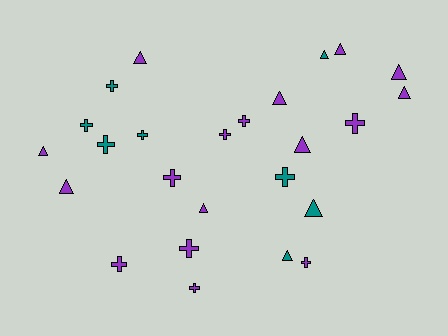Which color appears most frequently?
Purple, with 17 objects.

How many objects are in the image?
There are 25 objects.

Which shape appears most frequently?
Cross, with 13 objects.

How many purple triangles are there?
There are 9 purple triangles.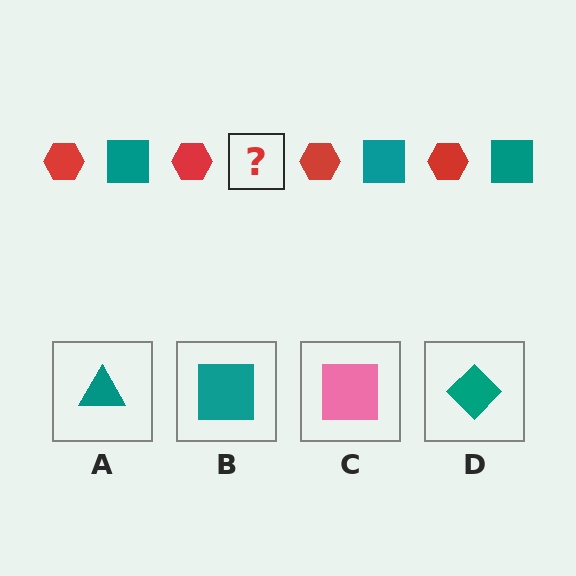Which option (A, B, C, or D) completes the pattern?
B.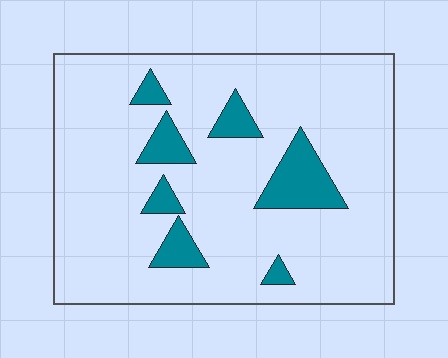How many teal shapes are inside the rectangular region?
7.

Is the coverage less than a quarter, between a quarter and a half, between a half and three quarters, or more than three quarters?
Less than a quarter.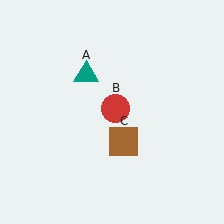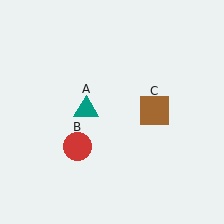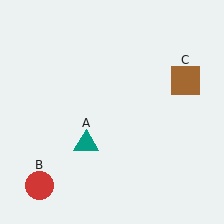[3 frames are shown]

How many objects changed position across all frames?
3 objects changed position: teal triangle (object A), red circle (object B), brown square (object C).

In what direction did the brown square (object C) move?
The brown square (object C) moved up and to the right.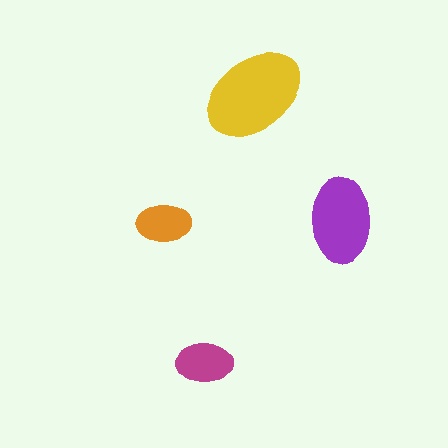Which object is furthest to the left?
The orange ellipse is leftmost.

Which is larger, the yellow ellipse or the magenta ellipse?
The yellow one.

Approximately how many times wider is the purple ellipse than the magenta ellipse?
About 1.5 times wider.